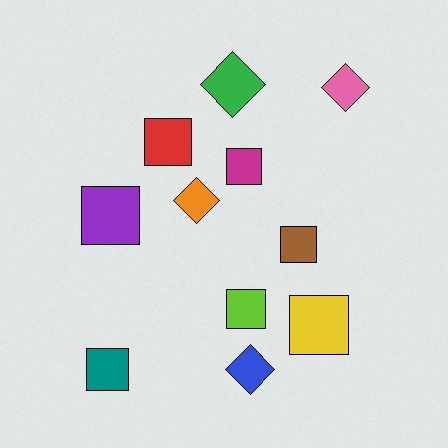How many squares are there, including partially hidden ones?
There are 7 squares.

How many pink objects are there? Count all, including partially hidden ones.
There is 1 pink object.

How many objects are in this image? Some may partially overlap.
There are 11 objects.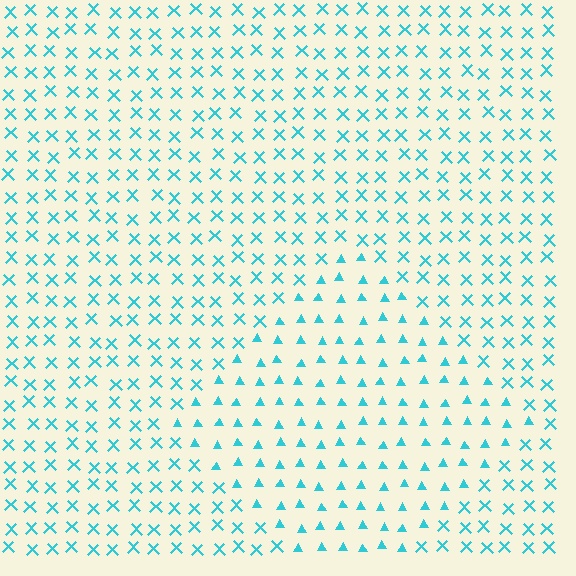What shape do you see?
I see a diamond.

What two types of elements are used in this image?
The image uses triangles inside the diamond region and X marks outside it.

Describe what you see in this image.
The image is filled with small cyan elements arranged in a uniform grid. A diamond-shaped region contains triangles, while the surrounding area contains X marks. The boundary is defined purely by the change in element shape.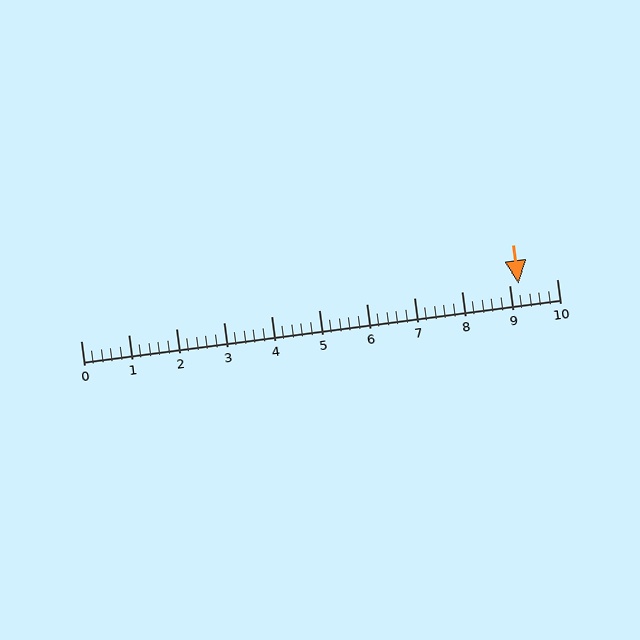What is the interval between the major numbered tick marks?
The major tick marks are spaced 1 units apart.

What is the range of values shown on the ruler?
The ruler shows values from 0 to 10.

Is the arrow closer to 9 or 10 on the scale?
The arrow is closer to 9.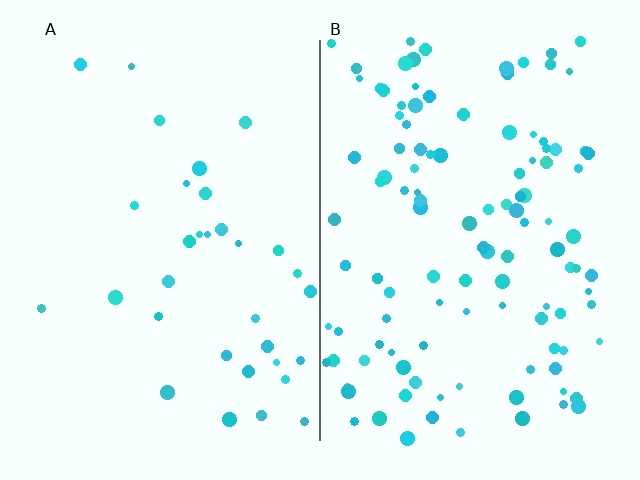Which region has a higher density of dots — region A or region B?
B (the right).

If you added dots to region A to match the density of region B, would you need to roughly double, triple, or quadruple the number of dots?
Approximately quadruple.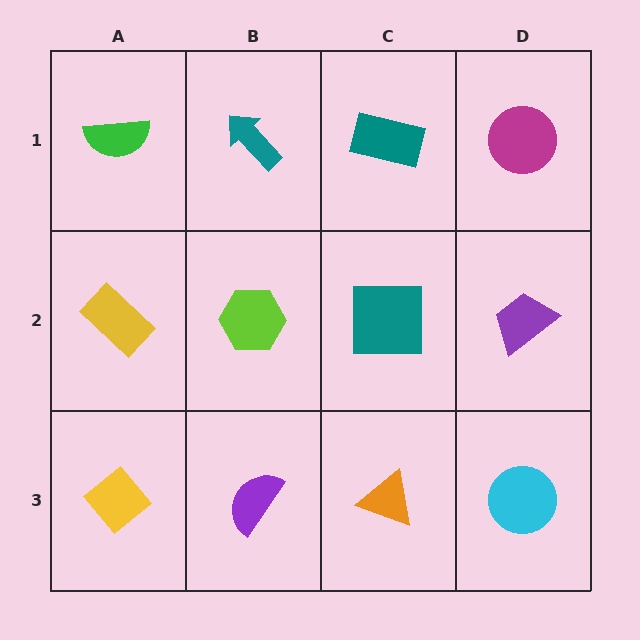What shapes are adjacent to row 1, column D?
A purple trapezoid (row 2, column D), a teal rectangle (row 1, column C).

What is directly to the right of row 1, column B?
A teal rectangle.